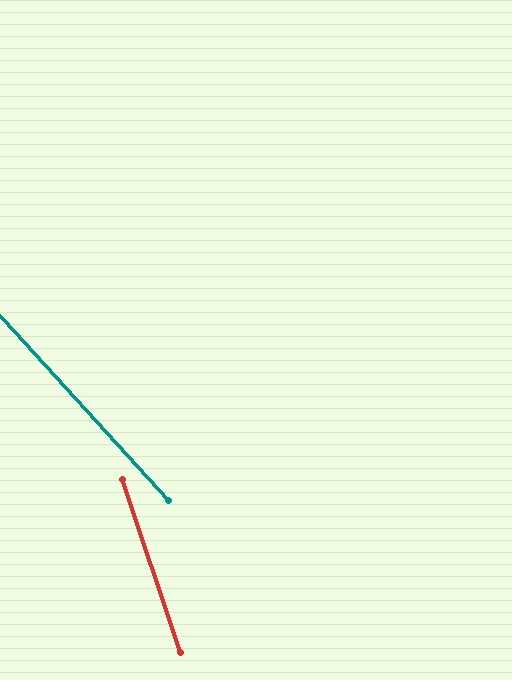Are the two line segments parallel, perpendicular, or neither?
Neither parallel nor perpendicular — they differ by about 24°.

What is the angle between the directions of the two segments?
Approximately 24 degrees.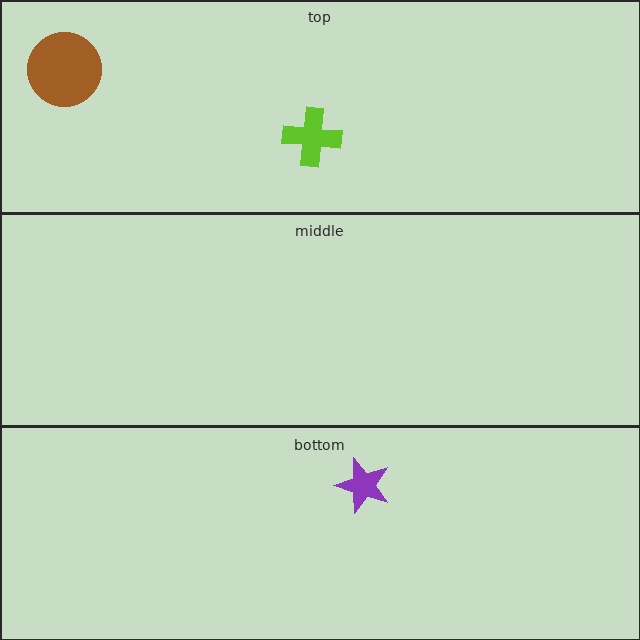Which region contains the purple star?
The bottom region.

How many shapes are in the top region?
2.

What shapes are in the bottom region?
The purple star.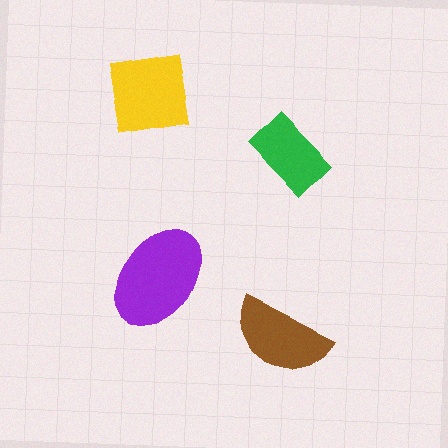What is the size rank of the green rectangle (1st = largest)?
4th.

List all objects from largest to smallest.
The purple ellipse, the yellow square, the brown semicircle, the green rectangle.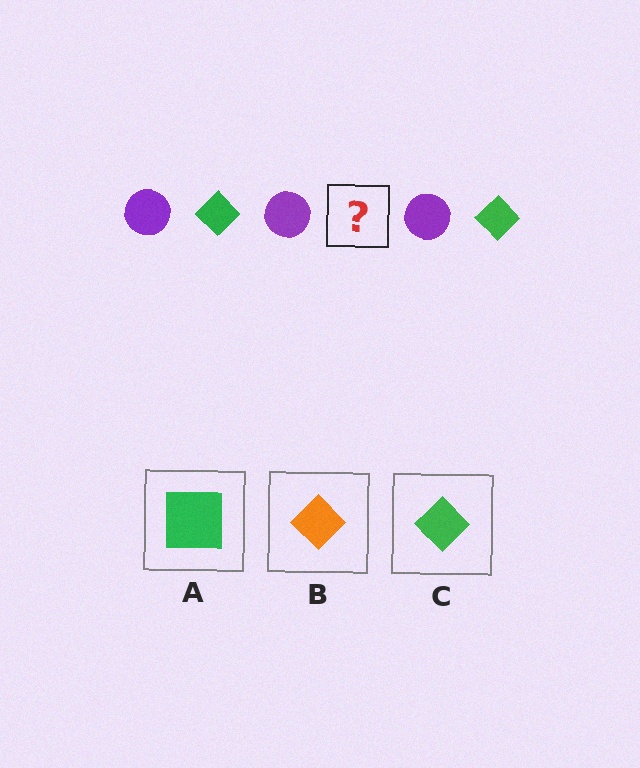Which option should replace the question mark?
Option C.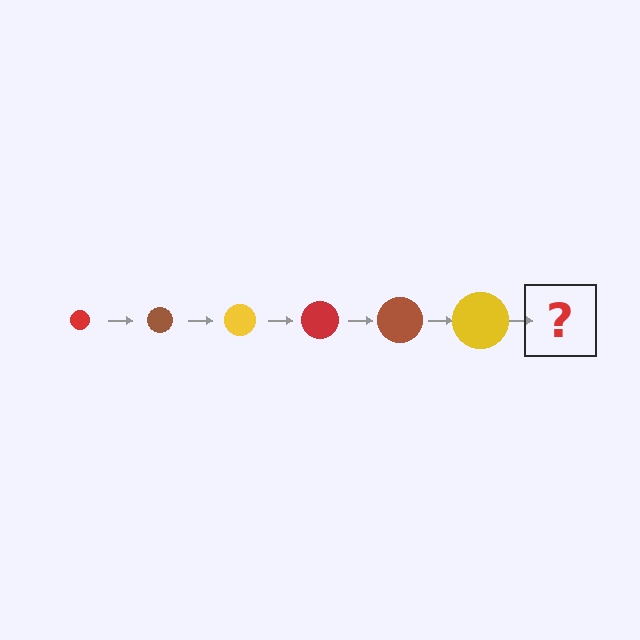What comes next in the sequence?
The next element should be a red circle, larger than the previous one.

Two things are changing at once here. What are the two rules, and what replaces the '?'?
The two rules are that the circle grows larger each step and the color cycles through red, brown, and yellow. The '?' should be a red circle, larger than the previous one.